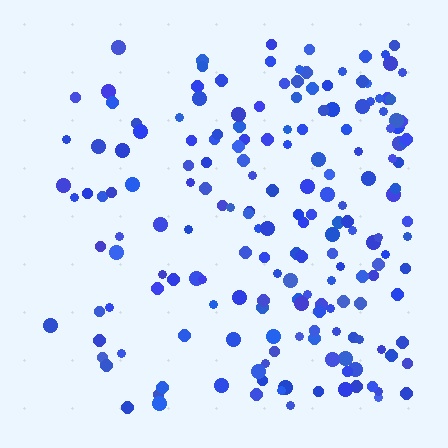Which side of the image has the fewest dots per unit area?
The left.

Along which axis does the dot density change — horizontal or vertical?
Horizontal.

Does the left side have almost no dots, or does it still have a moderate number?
Still a moderate number, just noticeably fewer than the right.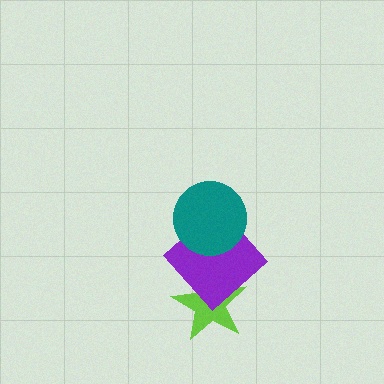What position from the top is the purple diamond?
The purple diamond is 2nd from the top.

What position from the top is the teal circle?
The teal circle is 1st from the top.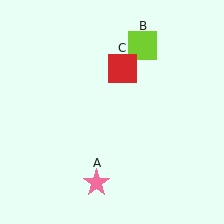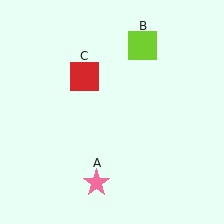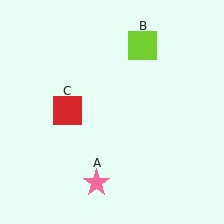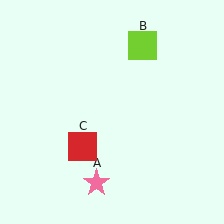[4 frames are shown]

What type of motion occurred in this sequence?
The red square (object C) rotated counterclockwise around the center of the scene.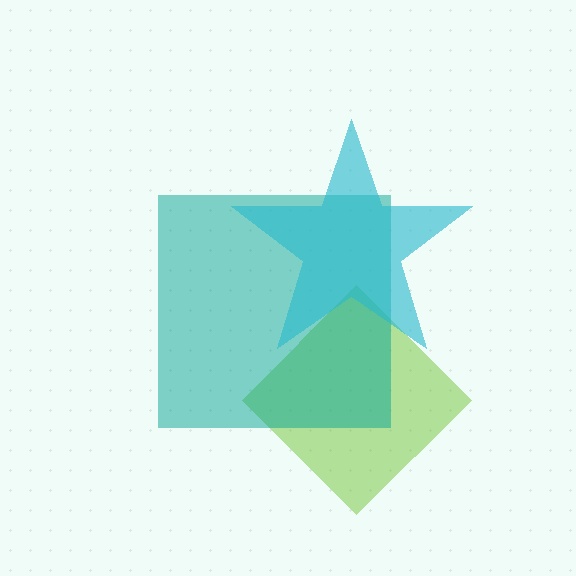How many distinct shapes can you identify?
There are 3 distinct shapes: a lime diamond, a teal square, a cyan star.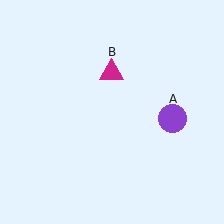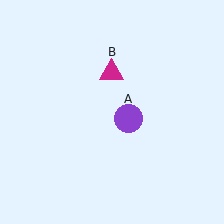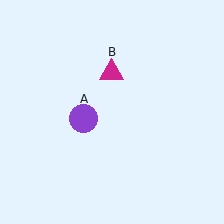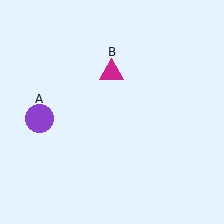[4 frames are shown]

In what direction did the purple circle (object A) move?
The purple circle (object A) moved left.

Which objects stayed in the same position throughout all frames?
Magenta triangle (object B) remained stationary.